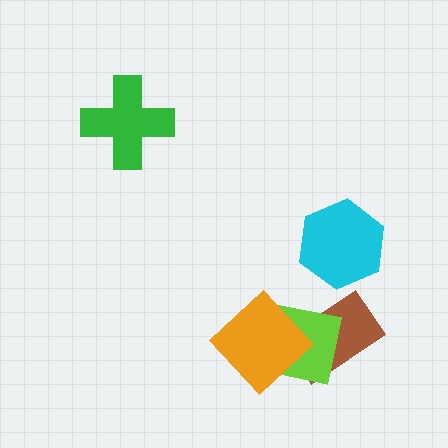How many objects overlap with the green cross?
0 objects overlap with the green cross.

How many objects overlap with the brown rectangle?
2 objects overlap with the brown rectangle.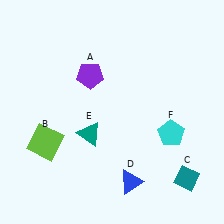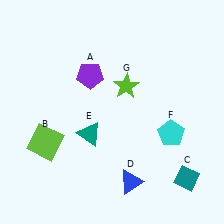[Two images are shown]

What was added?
A lime star (G) was added in Image 2.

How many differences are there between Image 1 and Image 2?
There is 1 difference between the two images.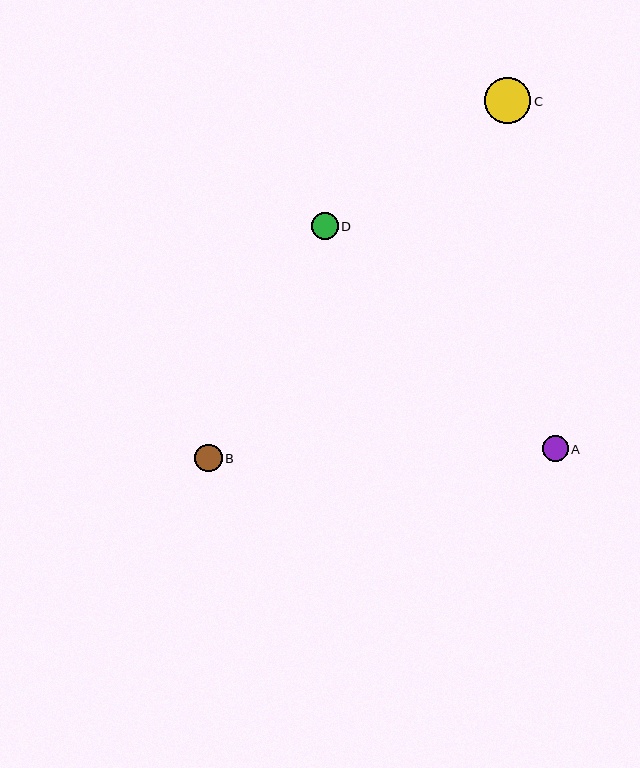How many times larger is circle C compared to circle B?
Circle C is approximately 1.7 times the size of circle B.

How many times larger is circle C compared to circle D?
Circle C is approximately 1.7 times the size of circle D.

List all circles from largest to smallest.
From largest to smallest: C, B, D, A.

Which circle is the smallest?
Circle A is the smallest with a size of approximately 26 pixels.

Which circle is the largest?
Circle C is the largest with a size of approximately 46 pixels.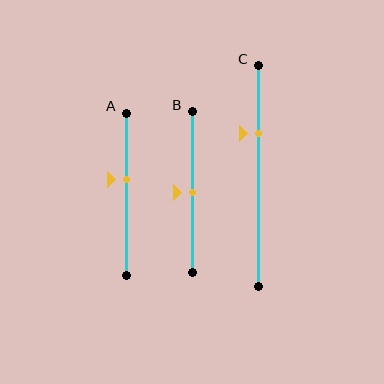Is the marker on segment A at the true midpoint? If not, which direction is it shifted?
No, the marker on segment A is shifted upward by about 9% of the segment length.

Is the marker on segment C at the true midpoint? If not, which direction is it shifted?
No, the marker on segment C is shifted upward by about 19% of the segment length.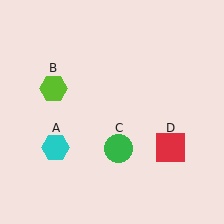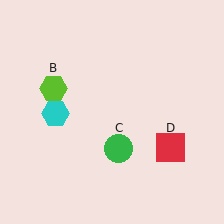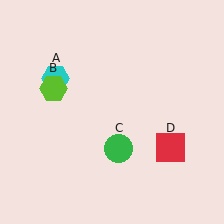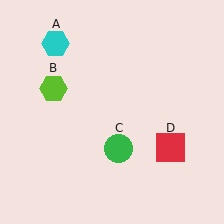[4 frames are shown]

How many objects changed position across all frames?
1 object changed position: cyan hexagon (object A).